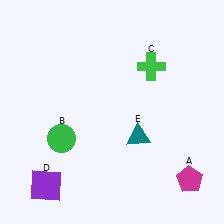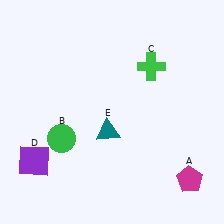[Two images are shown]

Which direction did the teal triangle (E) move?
The teal triangle (E) moved left.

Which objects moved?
The objects that moved are: the purple square (D), the teal triangle (E).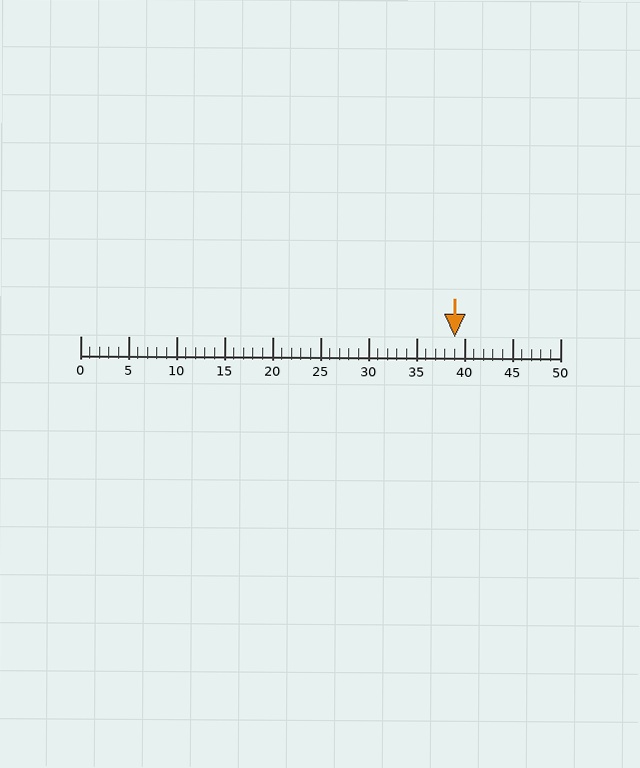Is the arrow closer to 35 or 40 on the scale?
The arrow is closer to 40.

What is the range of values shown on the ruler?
The ruler shows values from 0 to 50.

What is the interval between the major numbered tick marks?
The major tick marks are spaced 5 units apart.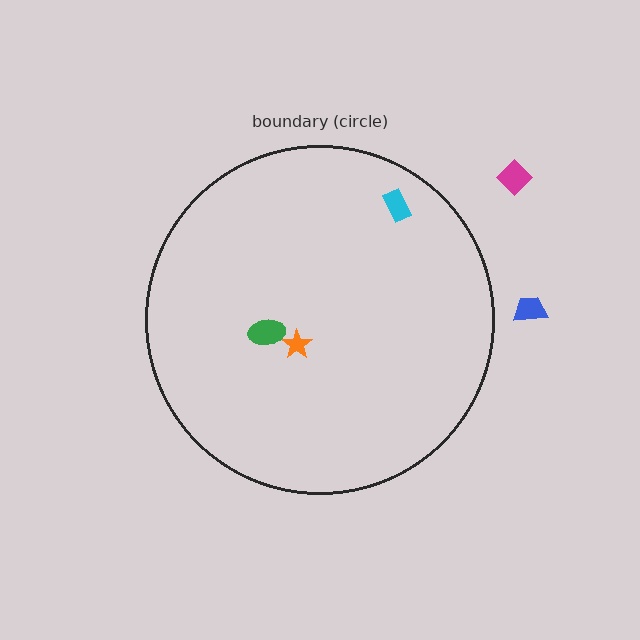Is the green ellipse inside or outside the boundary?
Inside.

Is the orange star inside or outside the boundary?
Inside.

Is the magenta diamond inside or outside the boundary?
Outside.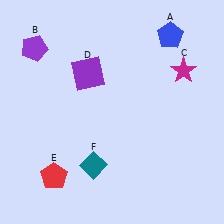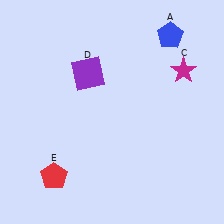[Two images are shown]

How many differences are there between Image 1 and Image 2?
There are 2 differences between the two images.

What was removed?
The teal diamond (F), the purple pentagon (B) were removed in Image 2.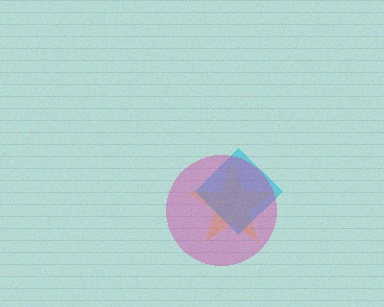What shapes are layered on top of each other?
The layered shapes are: a yellow star, a cyan diamond, a magenta circle.